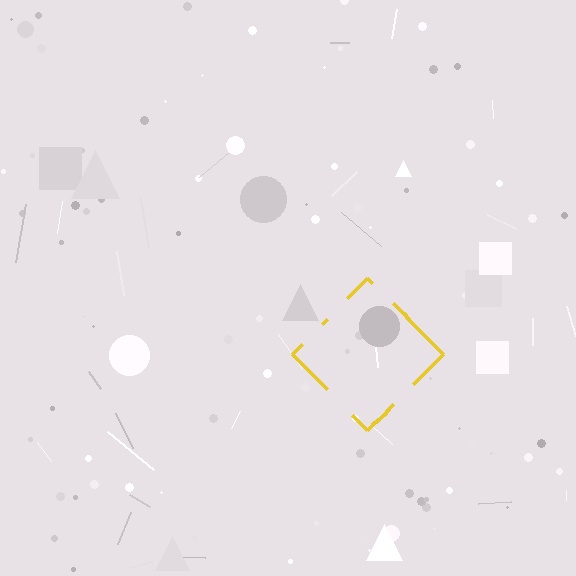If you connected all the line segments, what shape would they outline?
They would outline a diamond.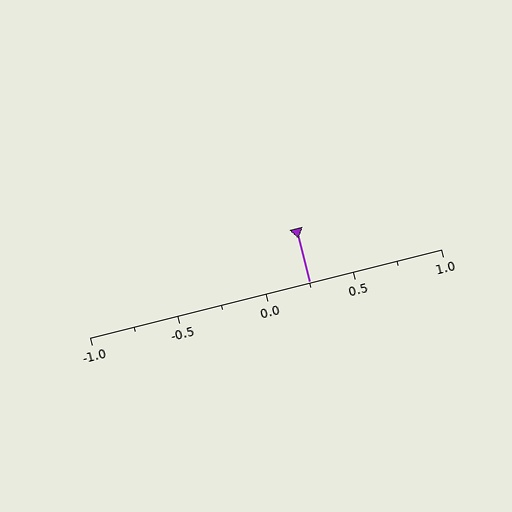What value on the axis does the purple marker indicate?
The marker indicates approximately 0.25.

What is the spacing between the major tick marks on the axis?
The major ticks are spaced 0.5 apart.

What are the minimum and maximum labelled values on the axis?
The axis runs from -1.0 to 1.0.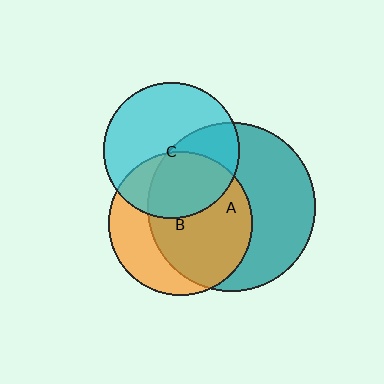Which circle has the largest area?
Circle A (teal).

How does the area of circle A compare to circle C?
Approximately 1.5 times.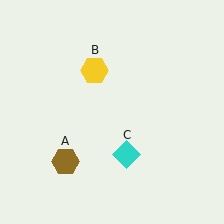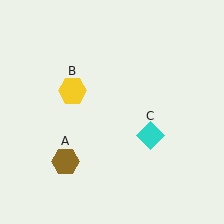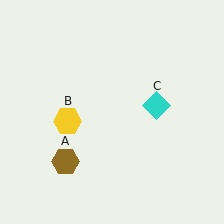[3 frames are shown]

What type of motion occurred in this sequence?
The yellow hexagon (object B), cyan diamond (object C) rotated counterclockwise around the center of the scene.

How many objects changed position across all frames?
2 objects changed position: yellow hexagon (object B), cyan diamond (object C).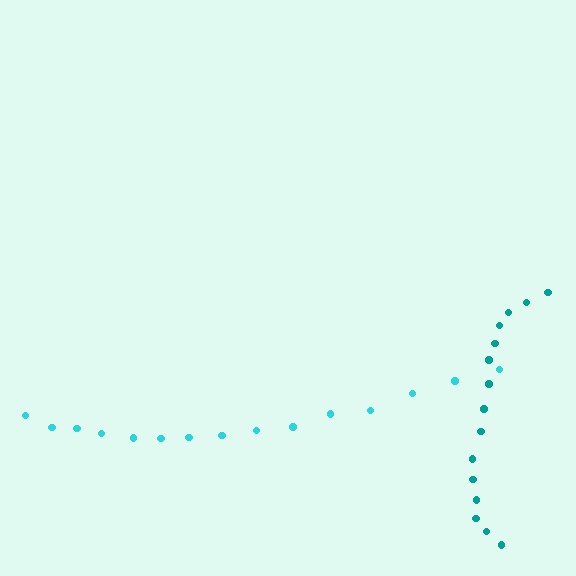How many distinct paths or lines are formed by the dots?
There are 2 distinct paths.